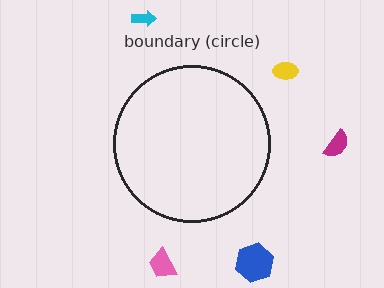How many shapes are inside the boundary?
0 inside, 5 outside.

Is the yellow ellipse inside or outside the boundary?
Outside.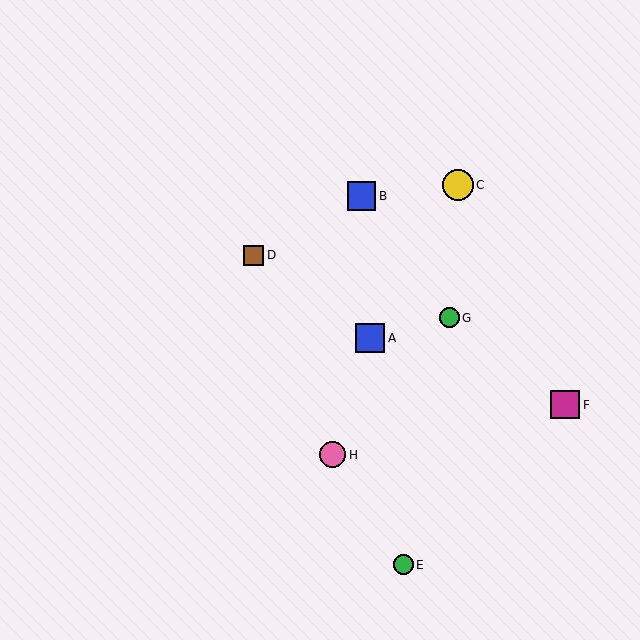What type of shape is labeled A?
Shape A is a blue square.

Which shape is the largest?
The yellow circle (labeled C) is the largest.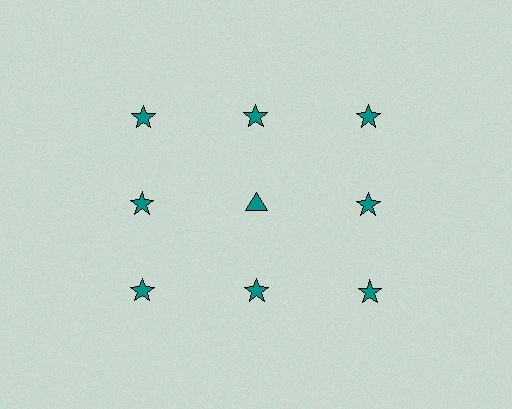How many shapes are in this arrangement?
There are 9 shapes arranged in a grid pattern.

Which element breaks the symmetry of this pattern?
The teal triangle in the second row, second from left column breaks the symmetry. All other shapes are teal stars.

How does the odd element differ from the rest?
It has a different shape: triangle instead of star.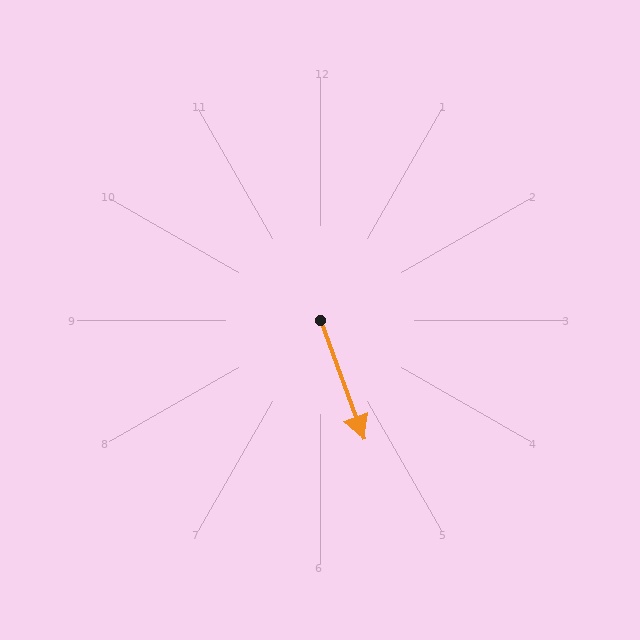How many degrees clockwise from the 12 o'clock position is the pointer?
Approximately 160 degrees.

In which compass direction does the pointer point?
South.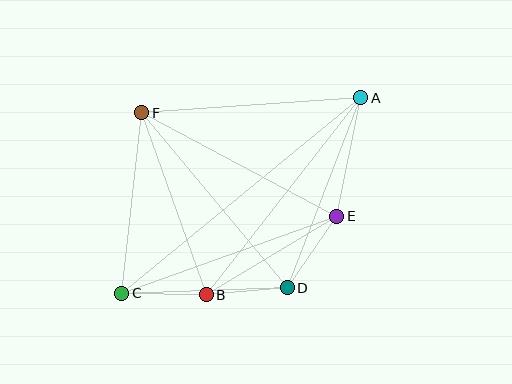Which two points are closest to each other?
Points B and D are closest to each other.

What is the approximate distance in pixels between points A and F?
The distance between A and F is approximately 220 pixels.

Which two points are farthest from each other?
Points A and C are farthest from each other.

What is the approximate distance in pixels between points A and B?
The distance between A and B is approximately 250 pixels.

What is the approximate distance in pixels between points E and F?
The distance between E and F is approximately 221 pixels.